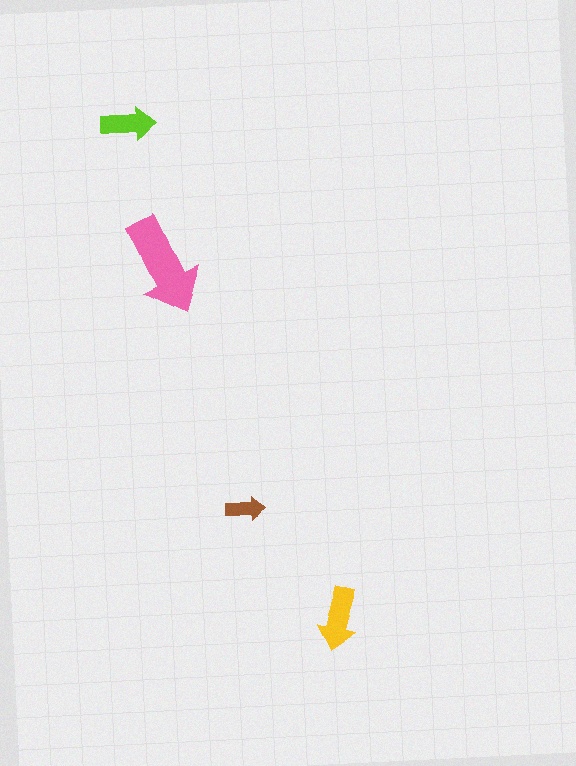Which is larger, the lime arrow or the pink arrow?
The pink one.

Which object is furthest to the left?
The lime arrow is leftmost.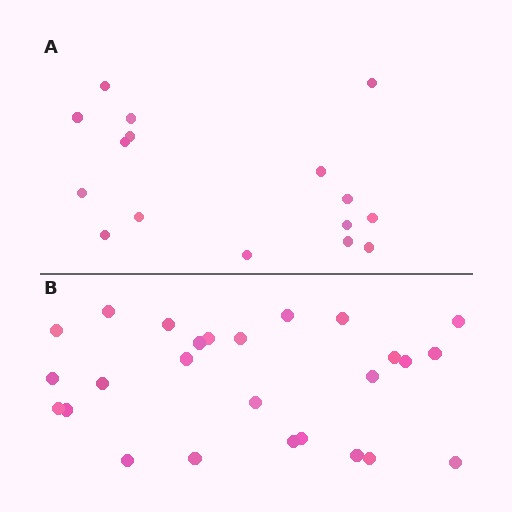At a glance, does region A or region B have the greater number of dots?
Region B (the bottom region) has more dots.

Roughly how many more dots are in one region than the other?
Region B has roughly 10 or so more dots than region A.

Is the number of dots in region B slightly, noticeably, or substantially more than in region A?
Region B has substantially more. The ratio is roughly 1.6 to 1.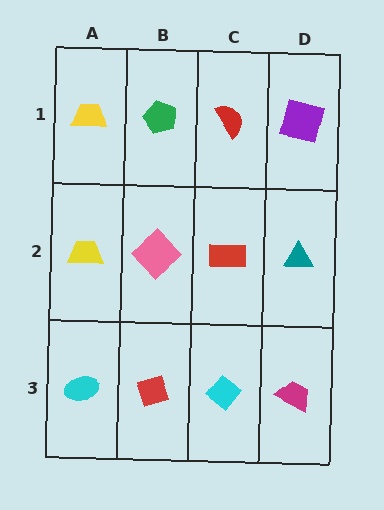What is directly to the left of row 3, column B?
A cyan ellipse.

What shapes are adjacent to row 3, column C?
A red rectangle (row 2, column C), a red diamond (row 3, column B), a magenta trapezoid (row 3, column D).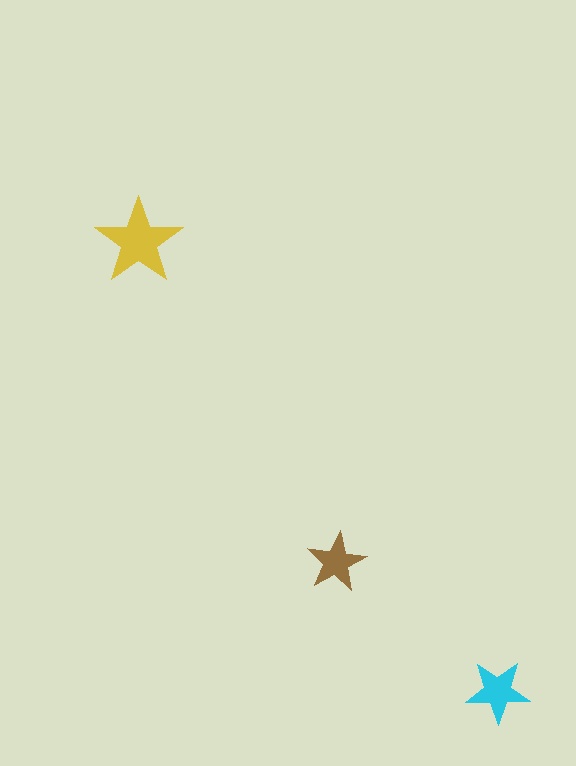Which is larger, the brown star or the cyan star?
The cyan one.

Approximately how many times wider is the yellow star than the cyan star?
About 1.5 times wider.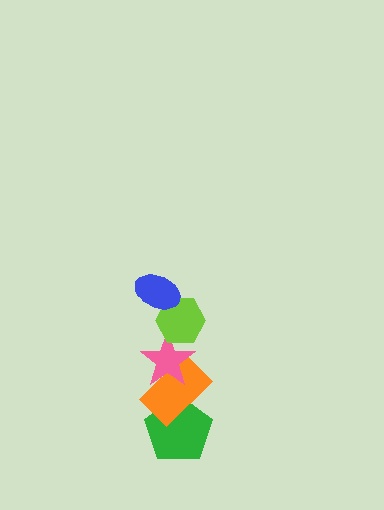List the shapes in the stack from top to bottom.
From top to bottom: the blue ellipse, the lime hexagon, the pink star, the orange rectangle, the green pentagon.